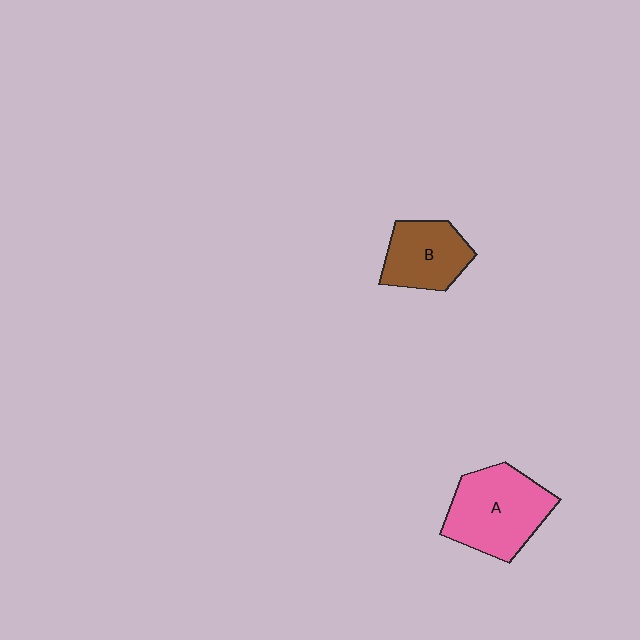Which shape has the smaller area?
Shape B (brown).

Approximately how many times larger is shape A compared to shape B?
Approximately 1.5 times.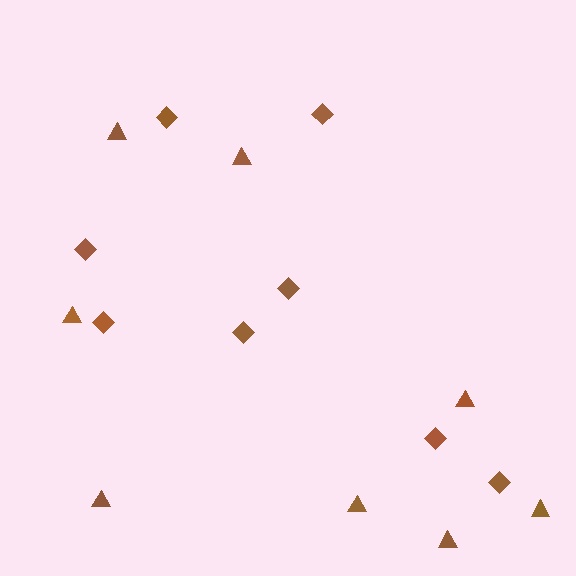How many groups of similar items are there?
There are 2 groups: one group of diamonds (8) and one group of triangles (8).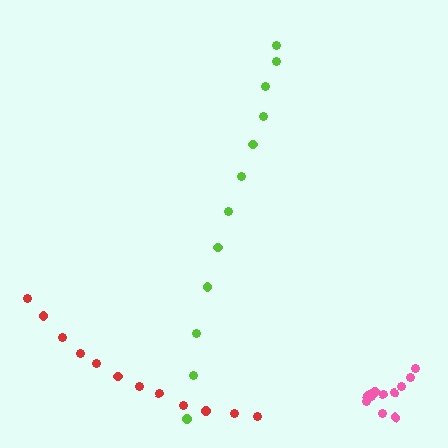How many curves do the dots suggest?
There are 3 distinct paths.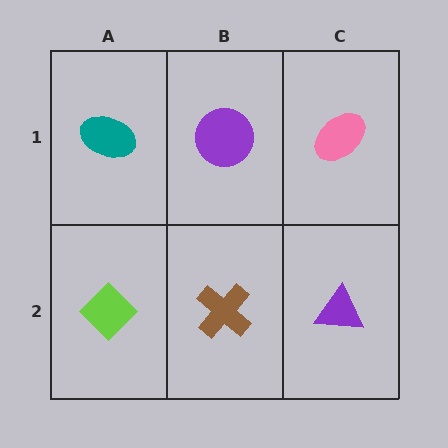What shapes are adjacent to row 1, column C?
A purple triangle (row 2, column C), a purple circle (row 1, column B).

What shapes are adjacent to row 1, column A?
A lime diamond (row 2, column A), a purple circle (row 1, column B).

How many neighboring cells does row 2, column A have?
2.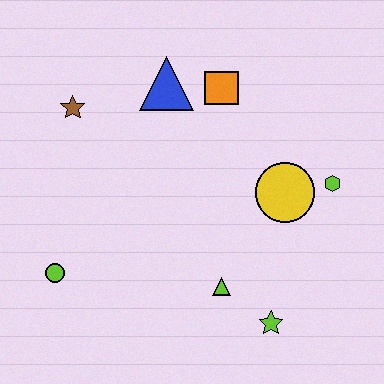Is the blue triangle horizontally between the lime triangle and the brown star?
Yes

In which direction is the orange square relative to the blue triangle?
The orange square is to the right of the blue triangle.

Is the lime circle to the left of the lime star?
Yes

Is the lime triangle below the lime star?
No